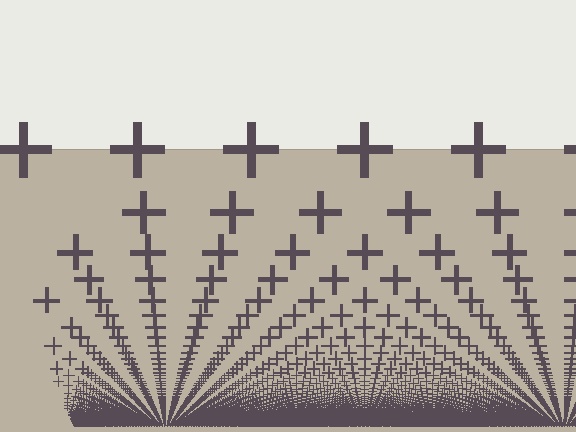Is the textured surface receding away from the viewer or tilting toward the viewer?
The surface appears to tilt toward the viewer. Texture elements get larger and sparser toward the top.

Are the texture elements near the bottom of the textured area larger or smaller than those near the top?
Smaller. The gradient is inverted — elements near the bottom are smaller and denser.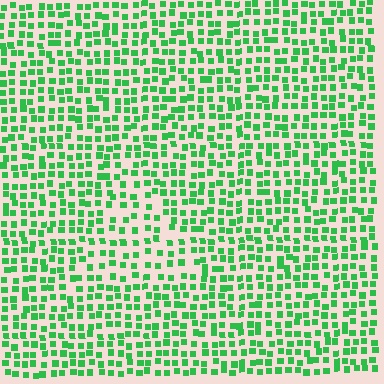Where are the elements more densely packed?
The elements are more densely packed outside the triangle boundary.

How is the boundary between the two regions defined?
The boundary is defined by a change in element density (approximately 1.6x ratio). All elements are the same color, size, and shape.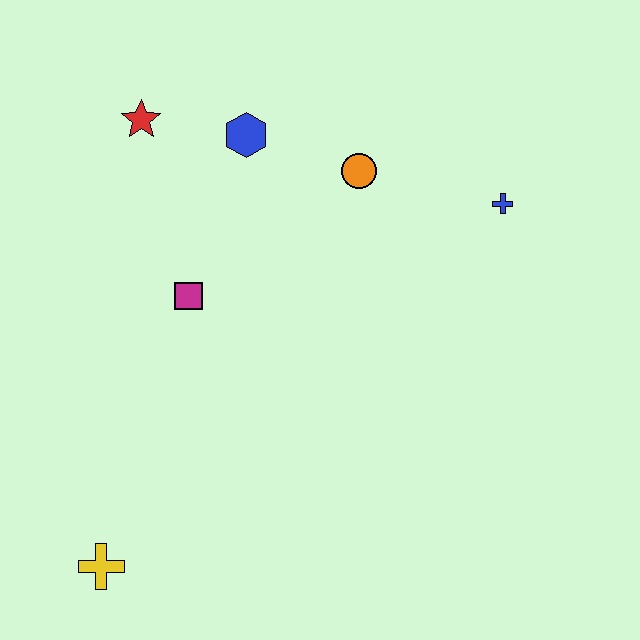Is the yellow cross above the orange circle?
No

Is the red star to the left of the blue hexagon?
Yes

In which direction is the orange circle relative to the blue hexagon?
The orange circle is to the right of the blue hexagon.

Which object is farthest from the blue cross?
The yellow cross is farthest from the blue cross.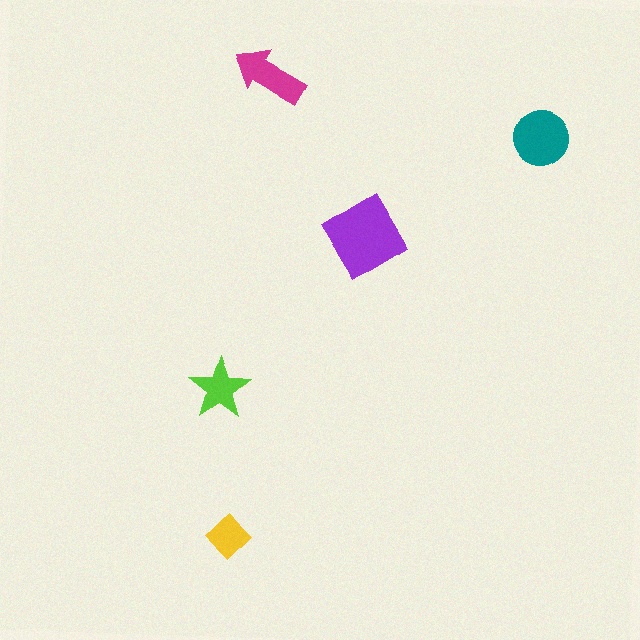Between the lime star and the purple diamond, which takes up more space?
The purple diamond.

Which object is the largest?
The purple diamond.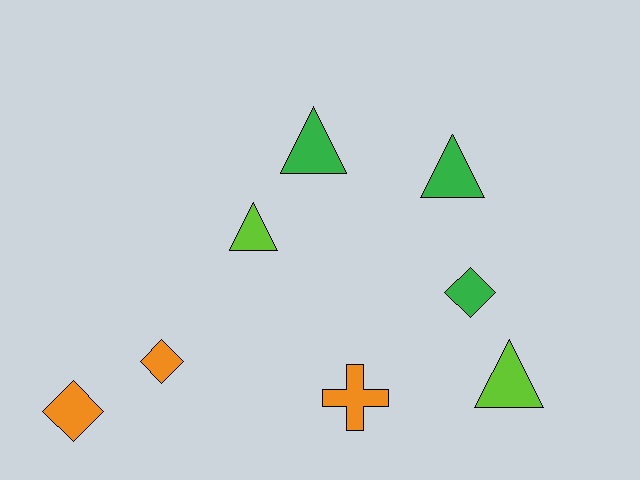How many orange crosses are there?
There is 1 orange cross.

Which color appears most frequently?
Green, with 3 objects.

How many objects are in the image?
There are 8 objects.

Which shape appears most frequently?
Triangle, with 4 objects.